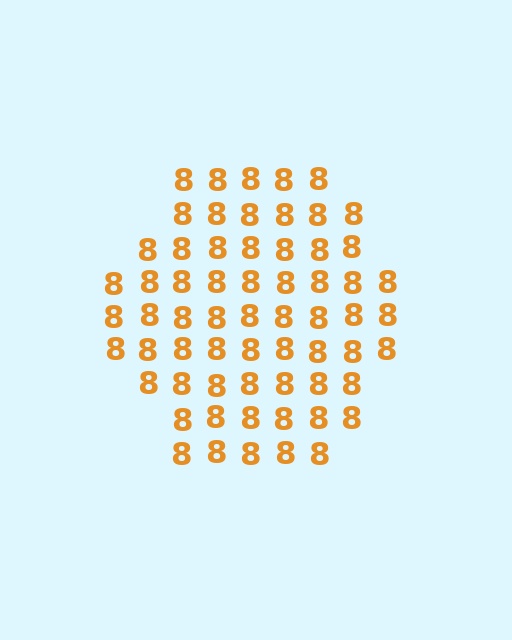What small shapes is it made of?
It is made of small digit 8's.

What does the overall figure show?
The overall figure shows a hexagon.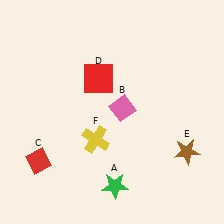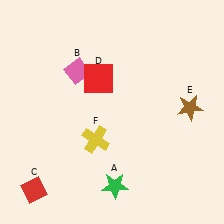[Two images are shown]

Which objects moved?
The objects that moved are: the pink diamond (B), the red diamond (C), the brown star (E).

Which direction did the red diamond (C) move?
The red diamond (C) moved down.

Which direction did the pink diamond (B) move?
The pink diamond (B) moved left.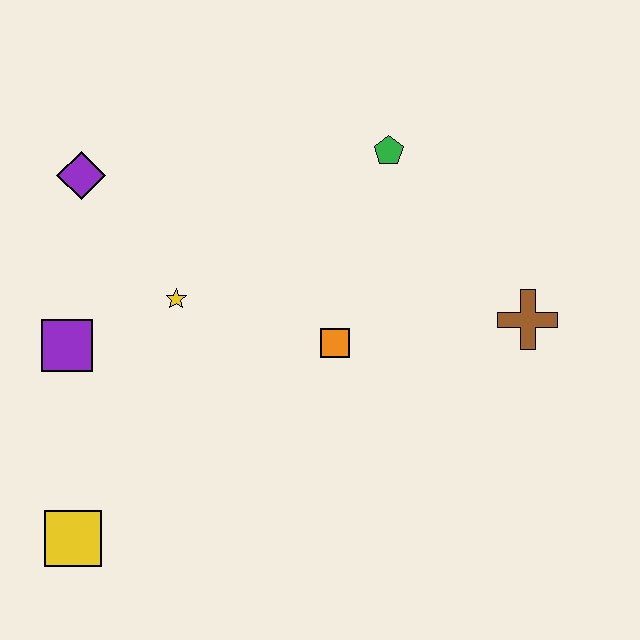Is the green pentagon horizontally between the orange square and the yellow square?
No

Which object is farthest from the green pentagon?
The yellow square is farthest from the green pentagon.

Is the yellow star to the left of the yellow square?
No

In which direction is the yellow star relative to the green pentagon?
The yellow star is to the left of the green pentagon.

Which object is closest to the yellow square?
The purple square is closest to the yellow square.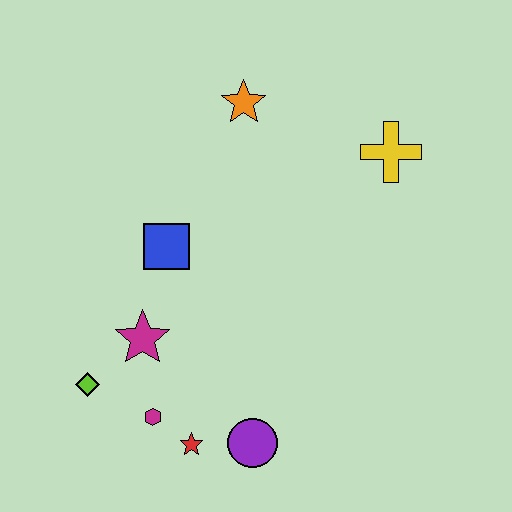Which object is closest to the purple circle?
The red star is closest to the purple circle.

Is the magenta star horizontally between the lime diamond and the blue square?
Yes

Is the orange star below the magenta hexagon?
No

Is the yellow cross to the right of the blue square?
Yes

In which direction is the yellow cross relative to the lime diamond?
The yellow cross is to the right of the lime diamond.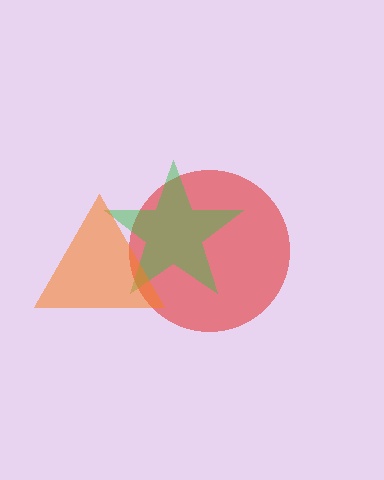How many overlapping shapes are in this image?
There are 3 overlapping shapes in the image.